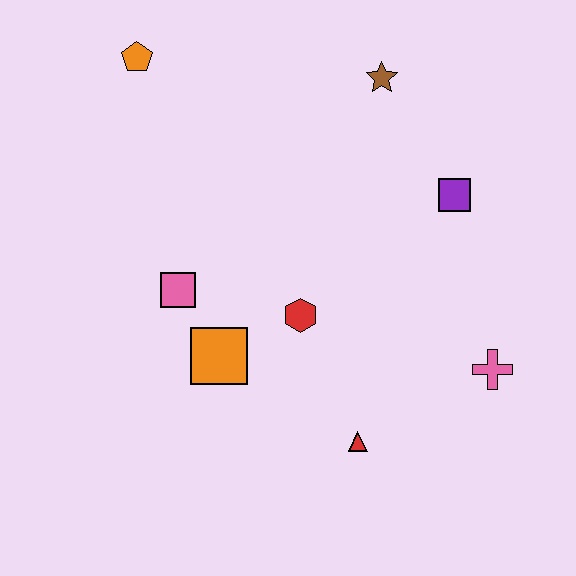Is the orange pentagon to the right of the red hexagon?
No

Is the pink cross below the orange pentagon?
Yes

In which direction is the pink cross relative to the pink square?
The pink cross is to the right of the pink square.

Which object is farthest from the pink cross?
The orange pentagon is farthest from the pink cross.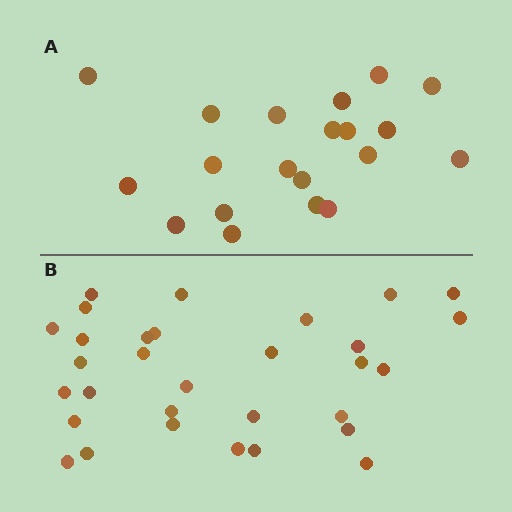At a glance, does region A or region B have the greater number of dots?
Region B (the bottom region) has more dots.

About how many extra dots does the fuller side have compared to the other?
Region B has roughly 12 or so more dots than region A.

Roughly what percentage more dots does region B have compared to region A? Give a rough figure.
About 55% more.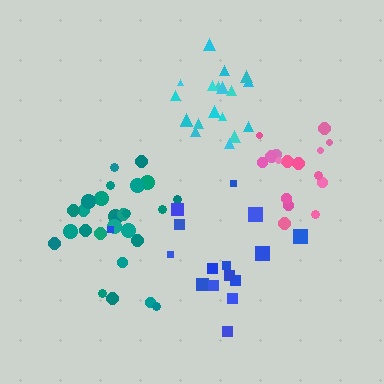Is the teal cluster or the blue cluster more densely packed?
Teal.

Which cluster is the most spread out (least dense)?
Blue.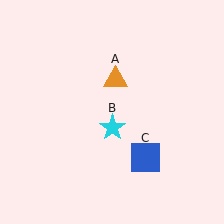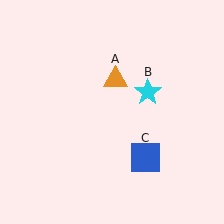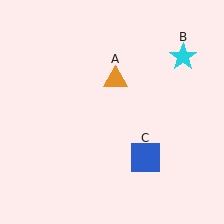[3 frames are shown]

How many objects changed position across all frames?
1 object changed position: cyan star (object B).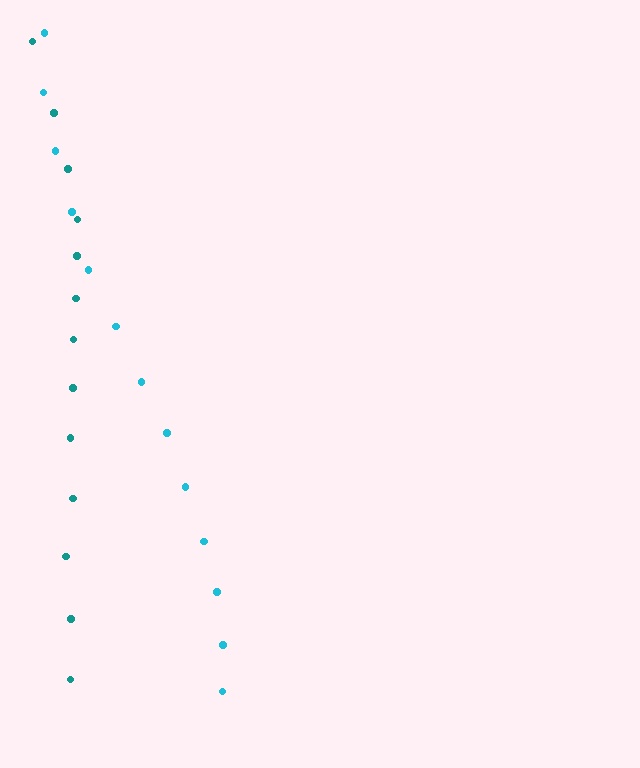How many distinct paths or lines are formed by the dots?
There are 2 distinct paths.